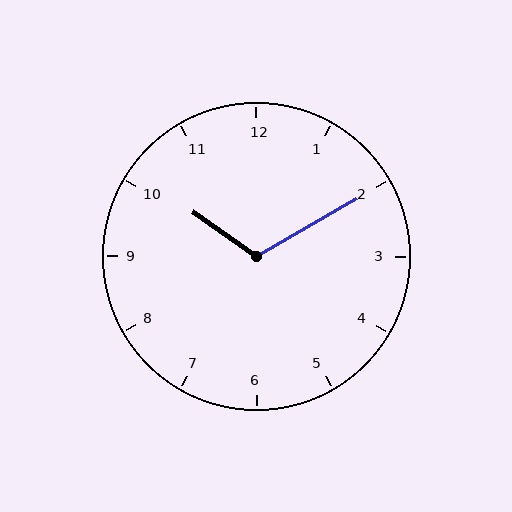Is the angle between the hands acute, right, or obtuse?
It is obtuse.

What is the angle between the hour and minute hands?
Approximately 115 degrees.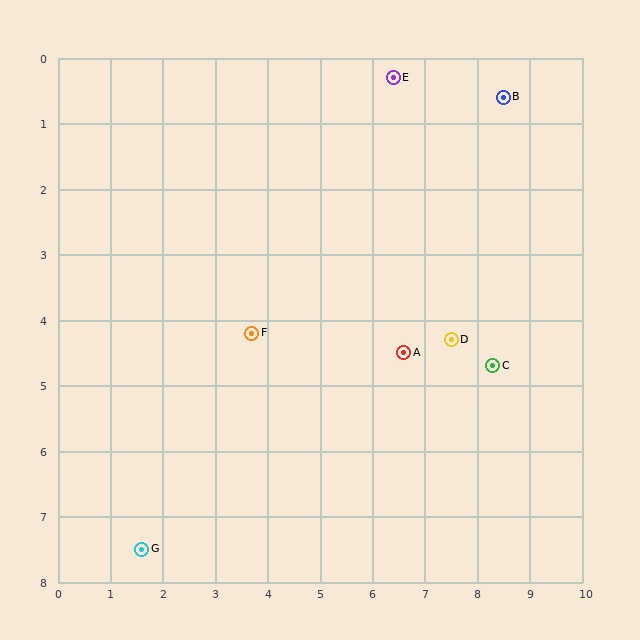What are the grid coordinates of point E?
Point E is at approximately (6.4, 0.3).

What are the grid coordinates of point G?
Point G is at approximately (1.6, 7.5).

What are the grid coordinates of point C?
Point C is at approximately (8.3, 4.7).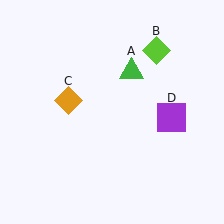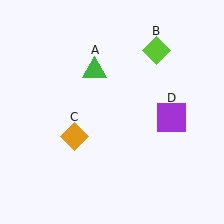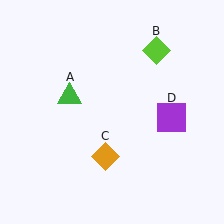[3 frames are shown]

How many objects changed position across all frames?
2 objects changed position: green triangle (object A), orange diamond (object C).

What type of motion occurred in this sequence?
The green triangle (object A), orange diamond (object C) rotated counterclockwise around the center of the scene.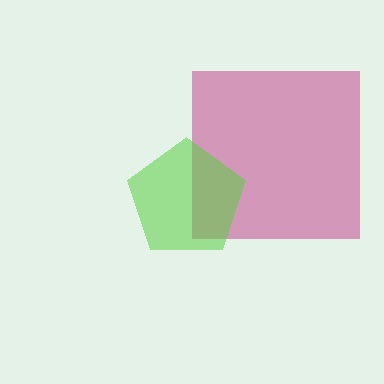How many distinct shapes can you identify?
There are 2 distinct shapes: a magenta square, a lime pentagon.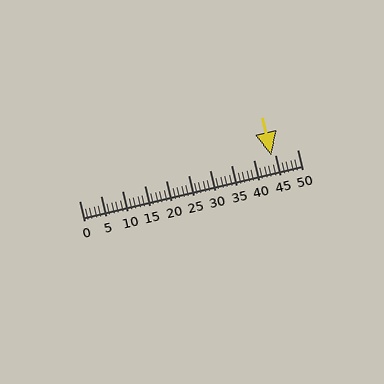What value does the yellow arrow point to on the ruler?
The yellow arrow points to approximately 44.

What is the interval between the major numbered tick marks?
The major tick marks are spaced 5 units apart.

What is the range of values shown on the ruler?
The ruler shows values from 0 to 50.